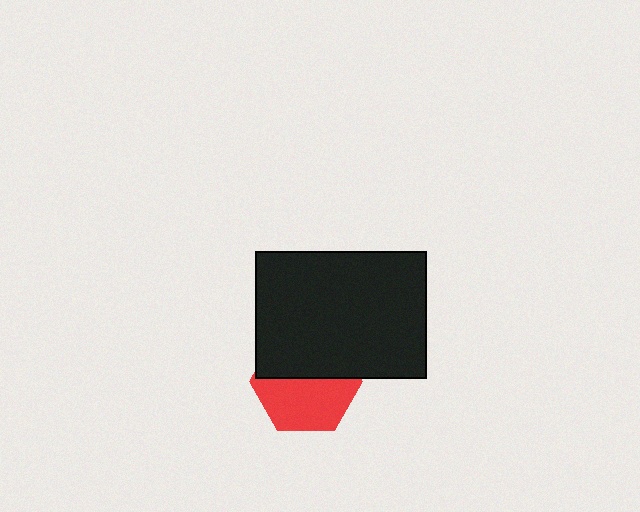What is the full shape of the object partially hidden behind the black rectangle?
The partially hidden object is a red hexagon.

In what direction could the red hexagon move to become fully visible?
The red hexagon could move down. That would shift it out from behind the black rectangle entirely.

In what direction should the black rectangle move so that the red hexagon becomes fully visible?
The black rectangle should move up. That is the shortest direction to clear the overlap and leave the red hexagon fully visible.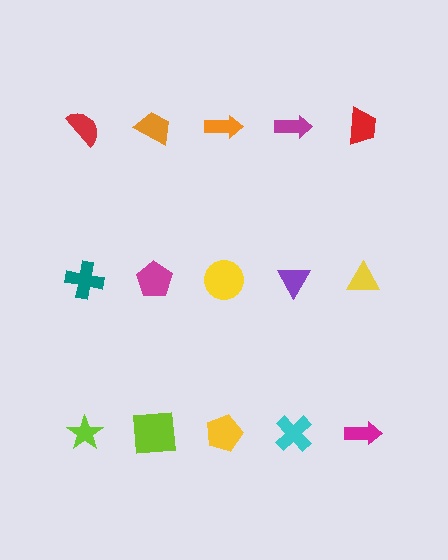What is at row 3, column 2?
A lime square.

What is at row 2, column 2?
A magenta pentagon.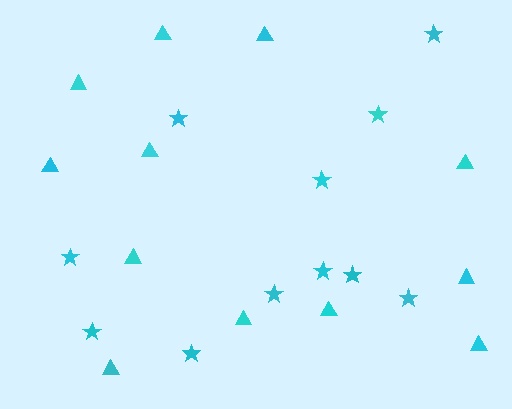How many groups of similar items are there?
There are 2 groups: one group of stars (11) and one group of triangles (12).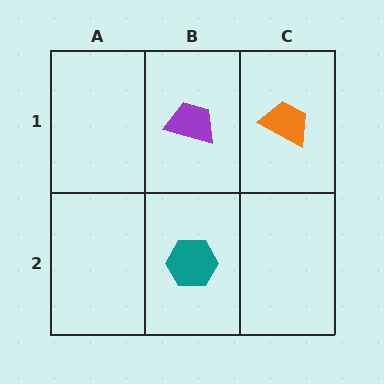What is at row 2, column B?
A teal hexagon.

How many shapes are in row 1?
2 shapes.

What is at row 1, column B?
A purple trapezoid.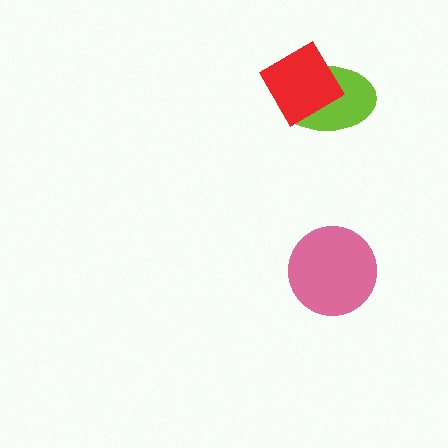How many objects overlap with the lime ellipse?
1 object overlaps with the lime ellipse.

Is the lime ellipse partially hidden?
Yes, it is partially covered by another shape.